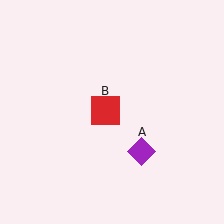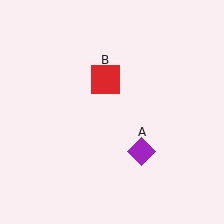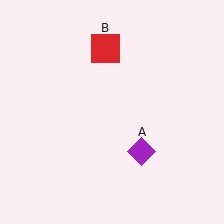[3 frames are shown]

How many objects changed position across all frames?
1 object changed position: red square (object B).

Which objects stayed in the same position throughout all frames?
Purple diamond (object A) remained stationary.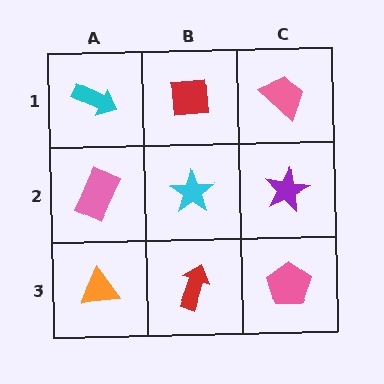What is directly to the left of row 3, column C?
A red arrow.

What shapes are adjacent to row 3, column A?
A pink rectangle (row 2, column A), a red arrow (row 3, column B).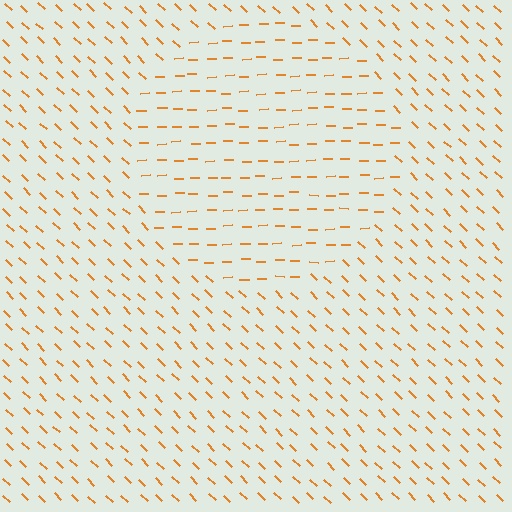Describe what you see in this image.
The image is filled with small orange line segments. A circle region in the image has lines oriented differently from the surrounding lines, creating a visible texture boundary.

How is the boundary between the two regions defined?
The boundary is defined purely by a change in line orientation (approximately 45 degrees difference). All lines are the same color and thickness.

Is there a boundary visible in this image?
Yes, there is a texture boundary formed by a change in line orientation.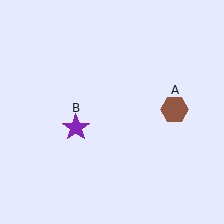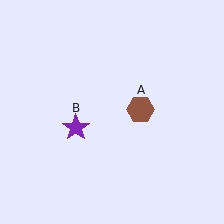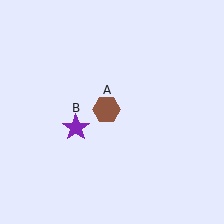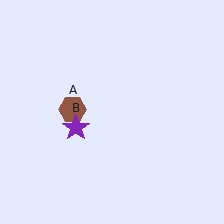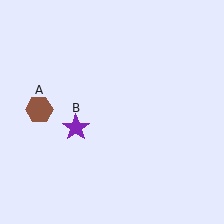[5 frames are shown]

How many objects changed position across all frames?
1 object changed position: brown hexagon (object A).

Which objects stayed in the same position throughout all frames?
Purple star (object B) remained stationary.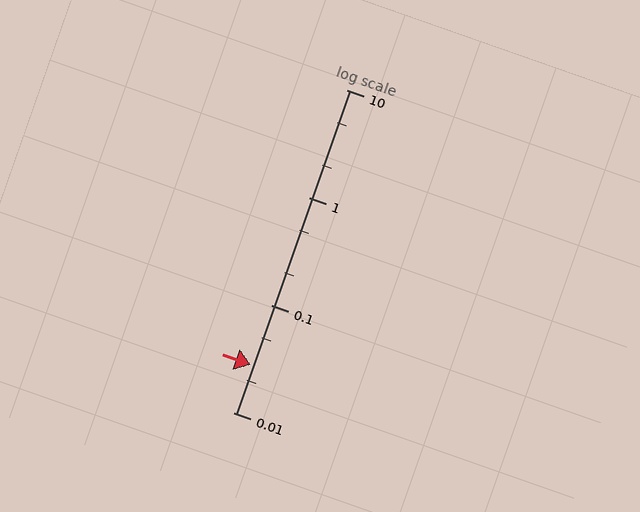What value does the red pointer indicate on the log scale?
The pointer indicates approximately 0.028.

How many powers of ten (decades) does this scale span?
The scale spans 3 decades, from 0.01 to 10.